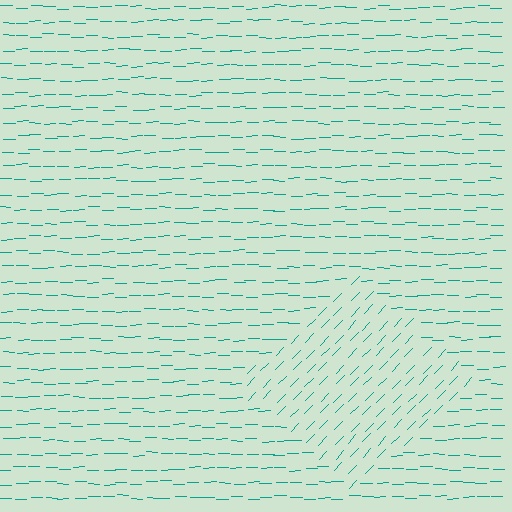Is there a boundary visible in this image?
Yes, there is a texture boundary formed by a change in line orientation.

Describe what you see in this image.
The image is filled with small teal line segments. A diamond region in the image has lines oriented differently from the surrounding lines, creating a visible texture boundary.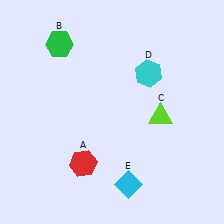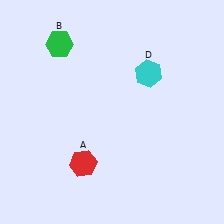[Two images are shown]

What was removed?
The lime triangle (C), the cyan diamond (E) were removed in Image 2.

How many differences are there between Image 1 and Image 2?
There are 2 differences between the two images.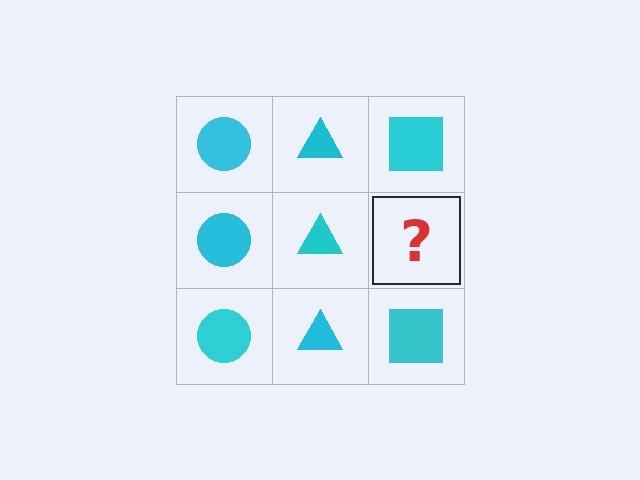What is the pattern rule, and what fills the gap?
The rule is that each column has a consistent shape. The gap should be filled with a cyan square.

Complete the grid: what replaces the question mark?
The question mark should be replaced with a cyan square.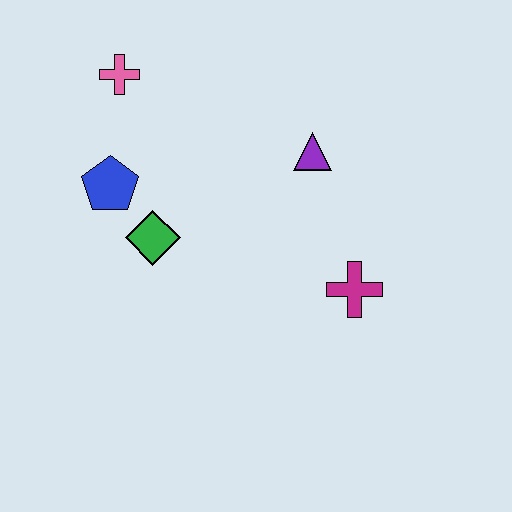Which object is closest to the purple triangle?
The magenta cross is closest to the purple triangle.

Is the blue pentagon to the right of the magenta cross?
No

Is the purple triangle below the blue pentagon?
No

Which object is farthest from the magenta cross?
The pink cross is farthest from the magenta cross.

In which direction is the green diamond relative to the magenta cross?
The green diamond is to the left of the magenta cross.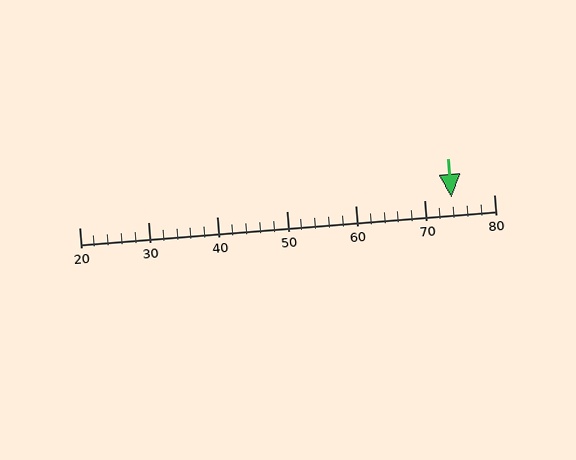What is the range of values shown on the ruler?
The ruler shows values from 20 to 80.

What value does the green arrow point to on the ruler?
The green arrow points to approximately 74.